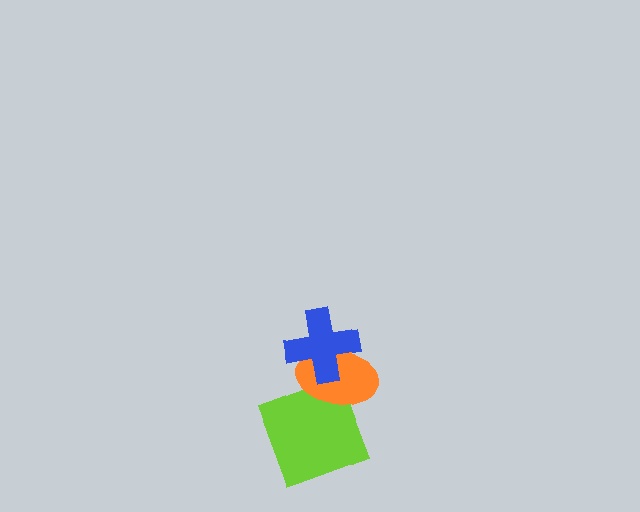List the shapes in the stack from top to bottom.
From top to bottom: the blue cross, the orange ellipse, the lime square.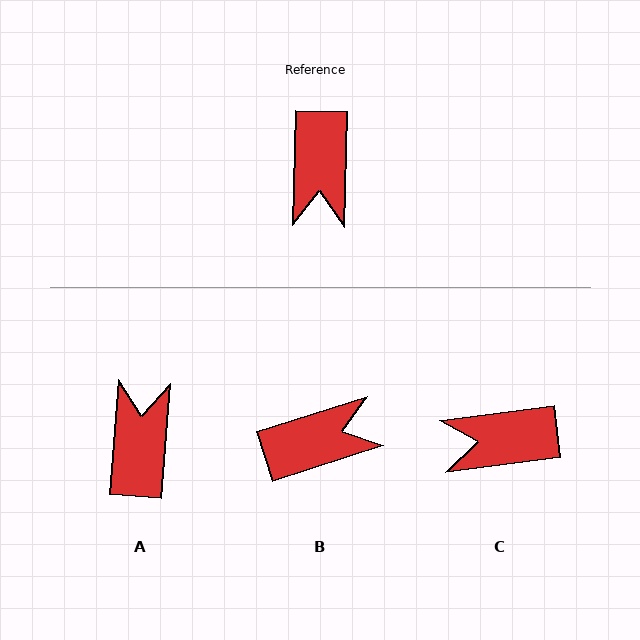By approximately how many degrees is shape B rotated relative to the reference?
Approximately 110 degrees counter-clockwise.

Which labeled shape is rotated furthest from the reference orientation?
A, about 177 degrees away.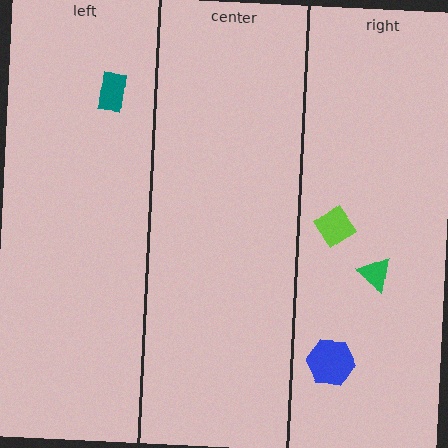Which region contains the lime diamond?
The right region.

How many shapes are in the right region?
3.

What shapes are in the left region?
The teal rectangle.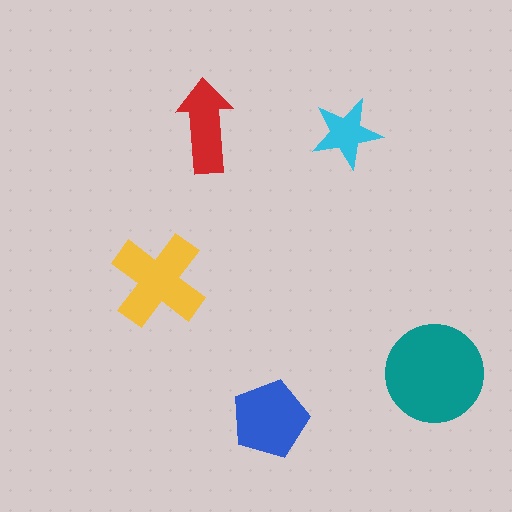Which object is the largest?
The teal circle.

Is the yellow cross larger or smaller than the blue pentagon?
Larger.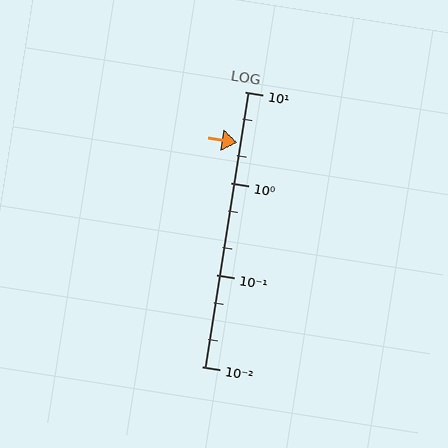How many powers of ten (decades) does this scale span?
The scale spans 3 decades, from 0.01 to 10.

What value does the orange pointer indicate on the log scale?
The pointer indicates approximately 2.8.